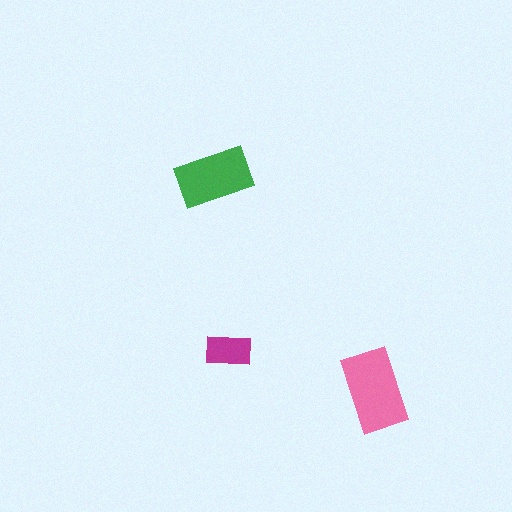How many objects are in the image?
There are 3 objects in the image.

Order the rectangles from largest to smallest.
the pink one, the green one, the magenta one.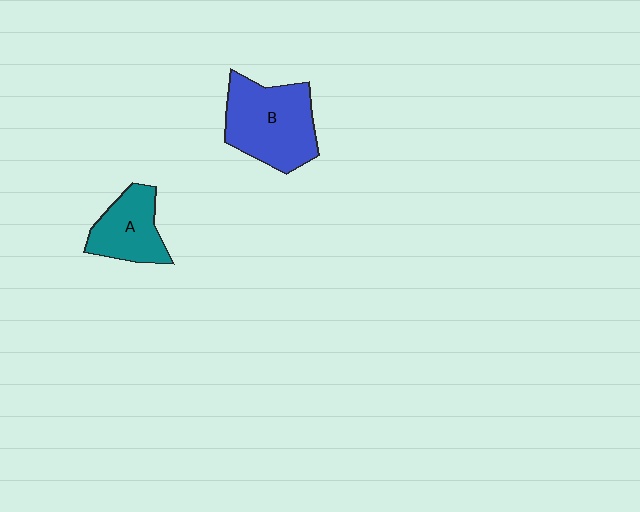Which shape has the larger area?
Shape B (blue).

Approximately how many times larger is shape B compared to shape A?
Approximately 1.6 times.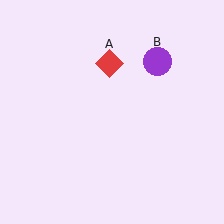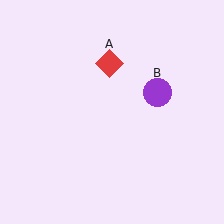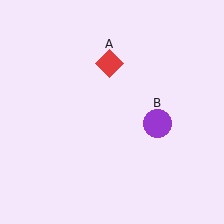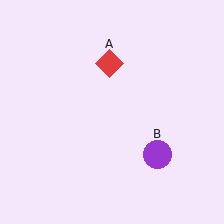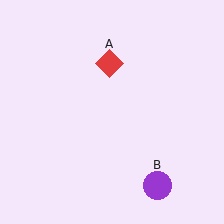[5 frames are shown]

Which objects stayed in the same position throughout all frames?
Red diamond (object A) remained stationary.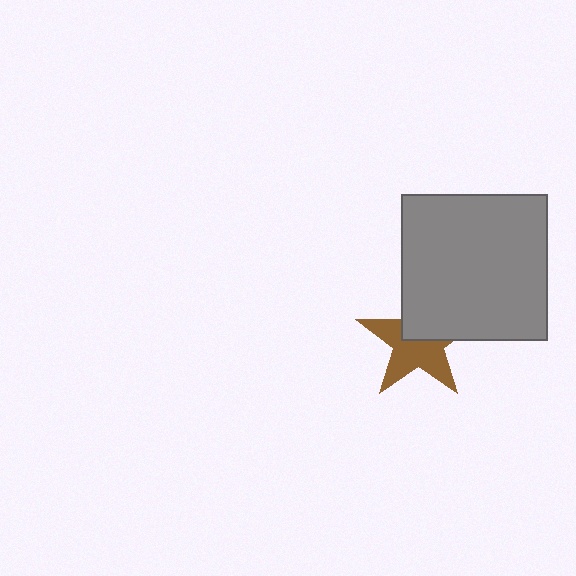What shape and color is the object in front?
The object in front is a gray square.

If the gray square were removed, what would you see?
You would see the complete brown star.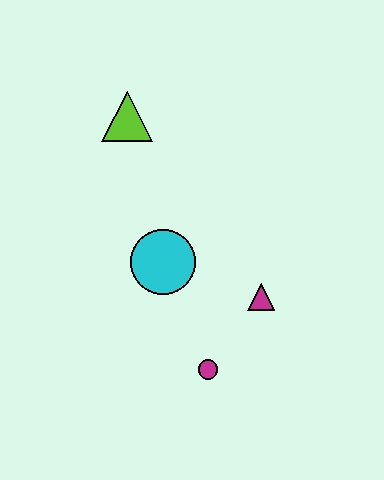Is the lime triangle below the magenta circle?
No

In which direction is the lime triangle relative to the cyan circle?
The lime triangle is above the cyan circle.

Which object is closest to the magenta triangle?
The magenta circle is closest to the magenta triangle.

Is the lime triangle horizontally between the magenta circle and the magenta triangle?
No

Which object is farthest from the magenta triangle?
The lime triangle is farthest from the magenta triangle.